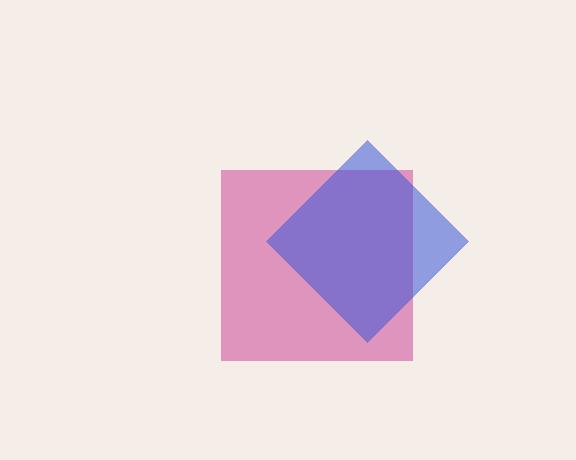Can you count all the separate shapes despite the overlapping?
Yes, there are 2 separate shapes.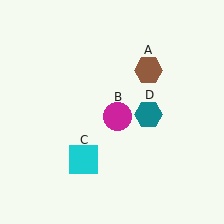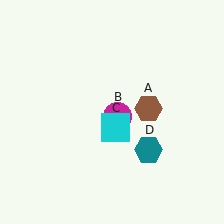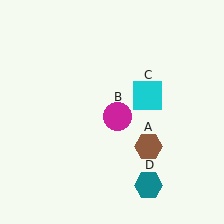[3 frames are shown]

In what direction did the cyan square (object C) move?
The cyan square (object C) moved up and to the right.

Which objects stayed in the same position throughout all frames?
Magenta circle (object B) remained stationary.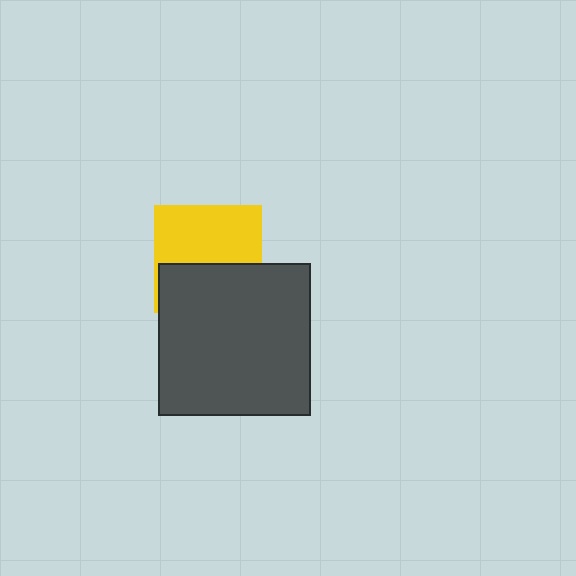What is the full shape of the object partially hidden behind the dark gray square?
The partially hidden object is a yellow square.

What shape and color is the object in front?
The object in front is a dark gray square.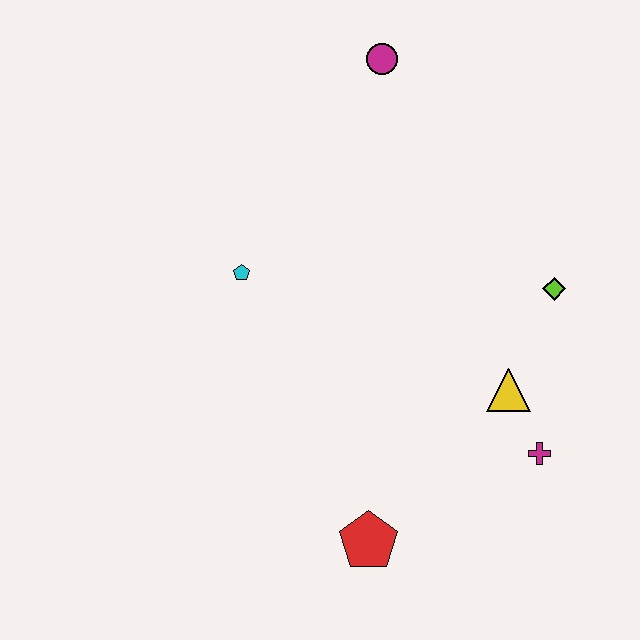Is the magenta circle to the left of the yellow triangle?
Yes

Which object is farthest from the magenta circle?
The red pentagon is farthest from the magenta circle.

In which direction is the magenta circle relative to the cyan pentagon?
The magenta circle is above the cyan pentagon.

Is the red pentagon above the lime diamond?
No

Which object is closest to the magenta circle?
The cyan pentagon is closest to the magenta circle.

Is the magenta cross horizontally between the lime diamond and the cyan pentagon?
Yes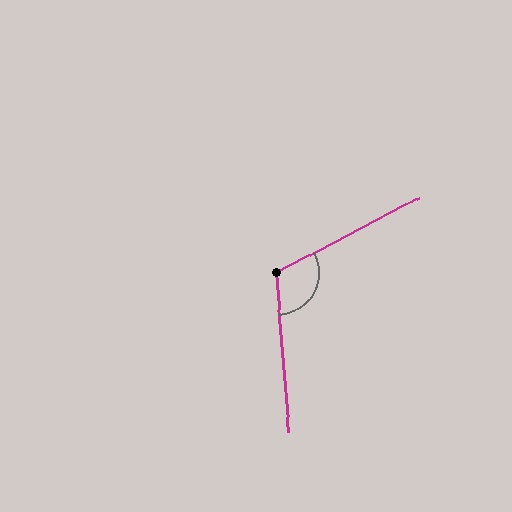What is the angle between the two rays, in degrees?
Approximately 113 degrees.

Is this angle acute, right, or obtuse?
It is obtuse.